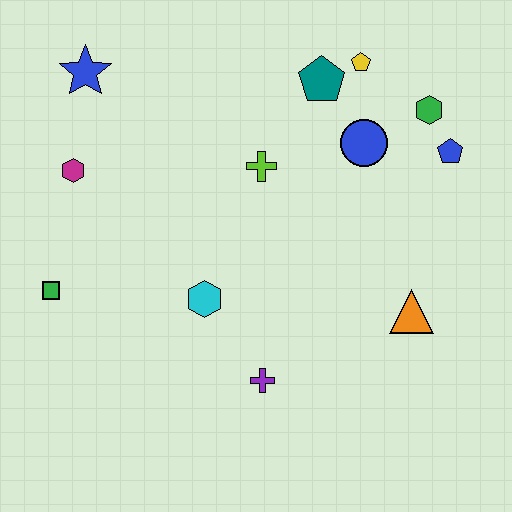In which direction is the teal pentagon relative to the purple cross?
The teal pentagon is above the purple cross.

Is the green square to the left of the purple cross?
Yes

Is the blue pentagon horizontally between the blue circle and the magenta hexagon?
No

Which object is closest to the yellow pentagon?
The teal pentagon is closest to the yellow pentagon.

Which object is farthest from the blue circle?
The green square is farthest from the blue circle.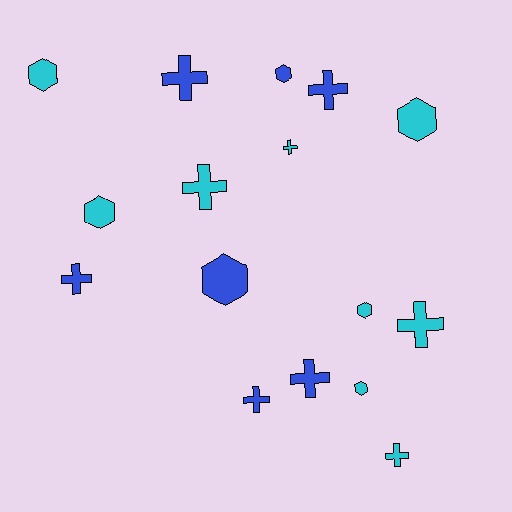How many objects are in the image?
There are 16 objects.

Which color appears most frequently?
Cyan, with 9 objects.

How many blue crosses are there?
There are 5 blue crosses.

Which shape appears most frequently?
Cross, with 9 objects.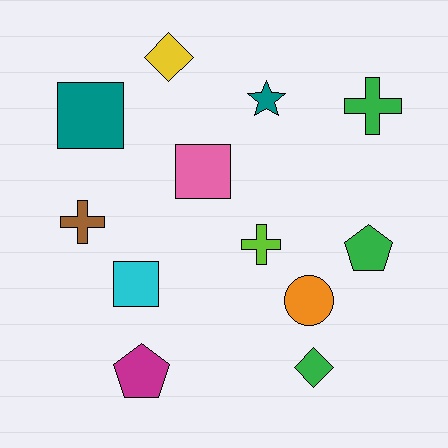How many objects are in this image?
There are 12 objects.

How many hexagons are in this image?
There are no hexagons.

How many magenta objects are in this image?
There is 1 magenta object.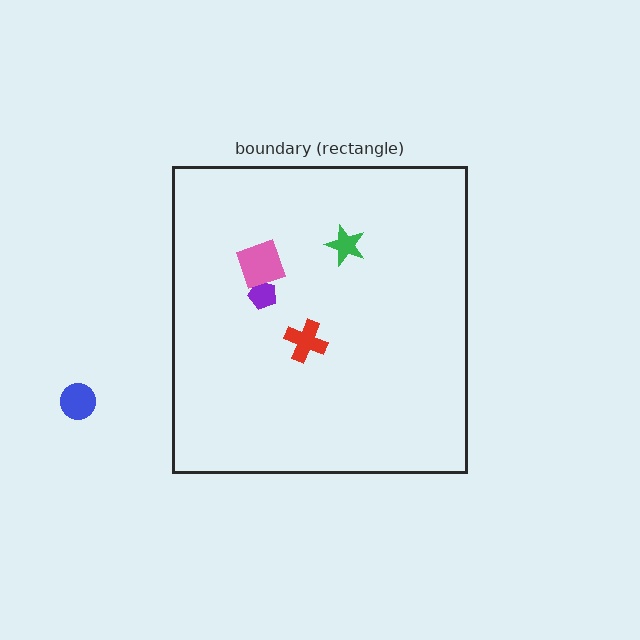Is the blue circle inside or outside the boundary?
Outside.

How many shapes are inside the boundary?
4 inside, 1 outside.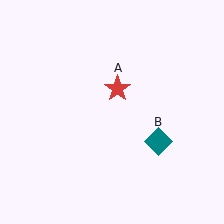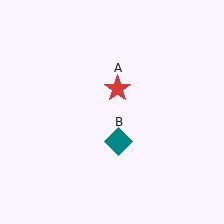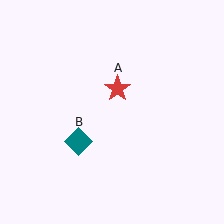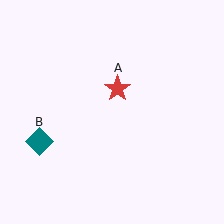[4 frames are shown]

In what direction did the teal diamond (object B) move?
The teal diamond (object B) moved left.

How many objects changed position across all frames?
1 object changed position: teal diamond (object B).